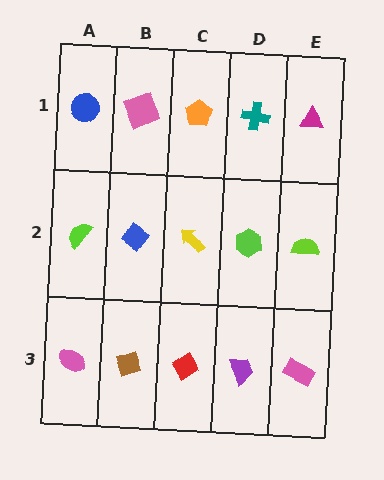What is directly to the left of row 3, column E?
A purple trapezoid.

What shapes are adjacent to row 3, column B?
A blue diamond (row 2, column B), a pink ellipse (row 3, column A), a red diamond (row 3, column C).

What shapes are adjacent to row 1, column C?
A yellow arrow (row 2, column C), a pink square (row 1, column B), a teal cross (row 1, column D).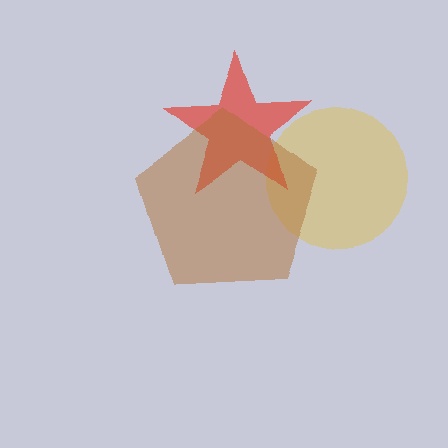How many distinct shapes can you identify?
There are 3 distinct shapes: a yellow circle, a red star, a brown pentagon.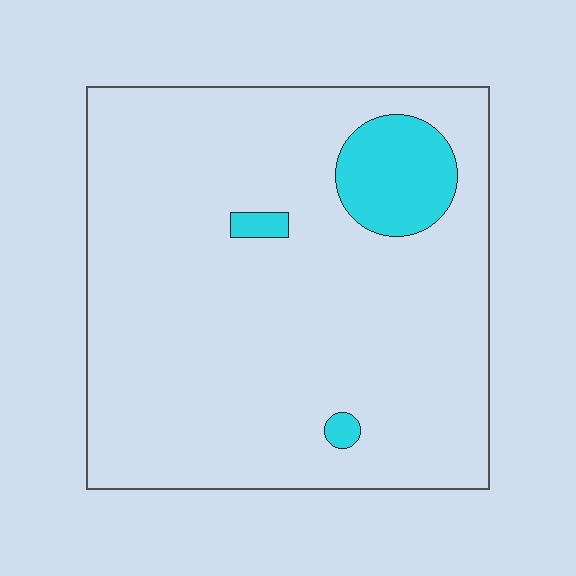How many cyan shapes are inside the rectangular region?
3.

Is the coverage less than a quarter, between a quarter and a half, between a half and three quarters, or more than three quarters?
Less than a quarter.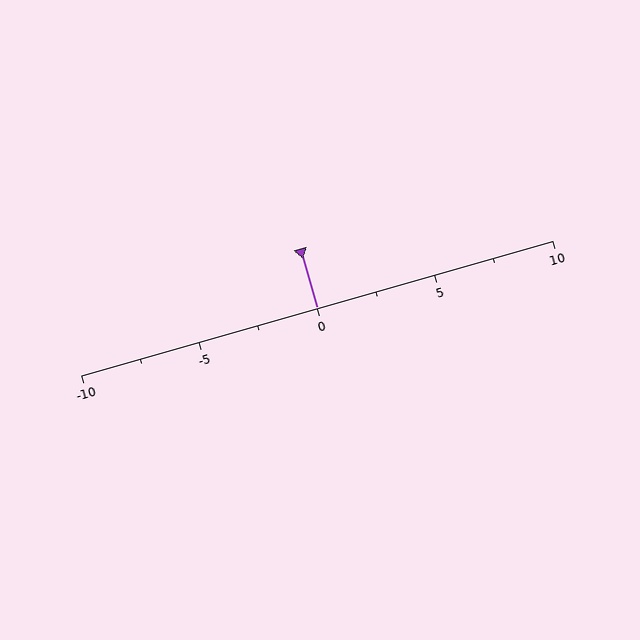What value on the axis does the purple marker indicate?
The marker indicates approximately 0.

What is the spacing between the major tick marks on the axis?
The major ticks are spaced 5 apart.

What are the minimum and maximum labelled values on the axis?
The axis runs from -10 to 10.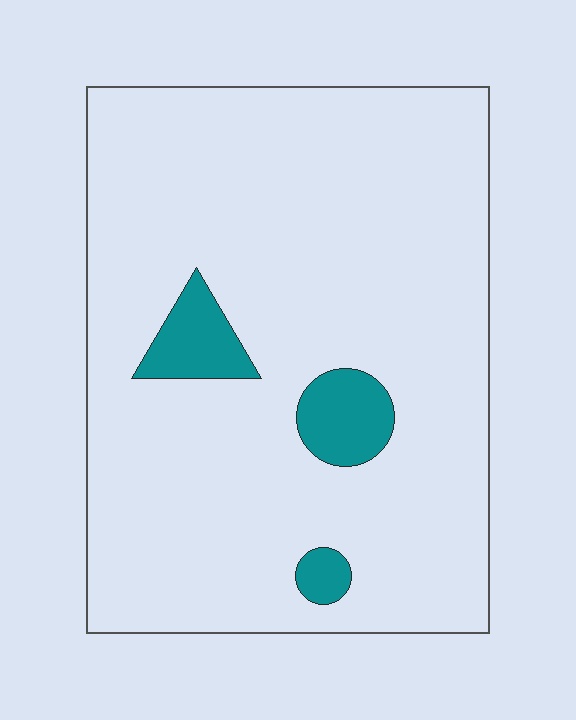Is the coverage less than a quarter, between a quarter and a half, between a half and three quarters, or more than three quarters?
Less than a quarter.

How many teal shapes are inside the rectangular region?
3.